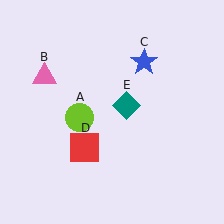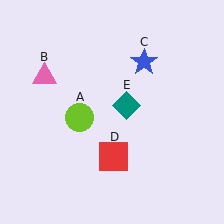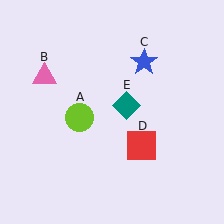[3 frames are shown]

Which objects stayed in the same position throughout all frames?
Lime circle (object A) and pink triangle (object B) and blue star (object C) and teal diamond (object E) remained stationary.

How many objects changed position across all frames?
1 object changed position: red square (object D).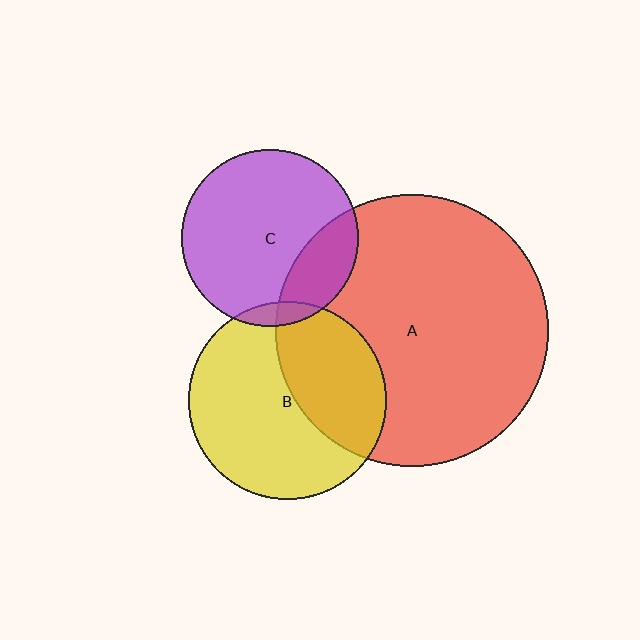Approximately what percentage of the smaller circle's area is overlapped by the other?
Approximately 5%.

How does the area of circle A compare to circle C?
Approximately 2.4 times.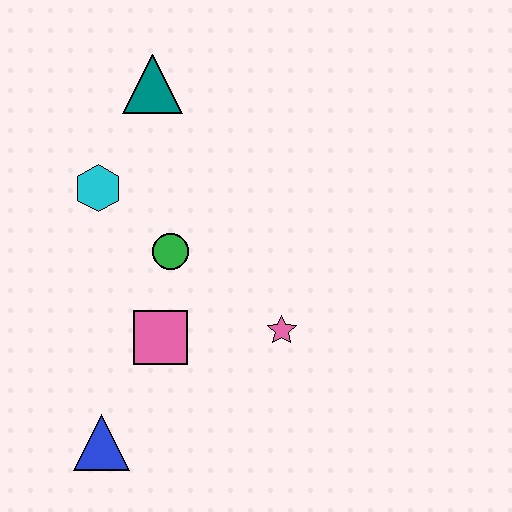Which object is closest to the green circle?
The pink square is closest to the green circle.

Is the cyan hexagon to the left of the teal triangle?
Yes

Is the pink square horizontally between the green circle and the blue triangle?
Yes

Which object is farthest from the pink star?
The teal triangle is farthest from the pink star.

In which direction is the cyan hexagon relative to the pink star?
The cyan hexagon is to the left of the pink star.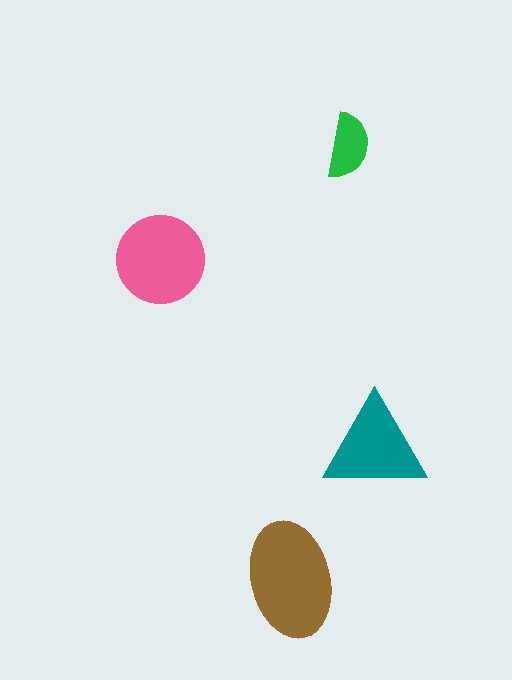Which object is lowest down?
The brown ellipse is bottommost.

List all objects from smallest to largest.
The green semicircle, the teal triangle, the pink circle, the brown ellipse.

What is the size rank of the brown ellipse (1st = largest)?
1st.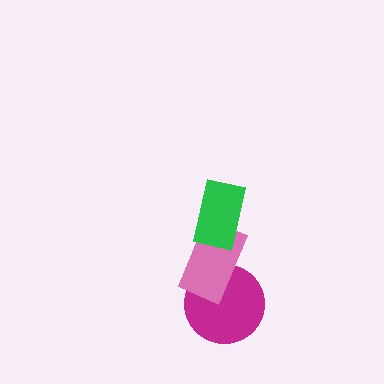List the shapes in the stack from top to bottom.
From top to bottom: the green rectangle, the pink rectangle, the magenta circle.